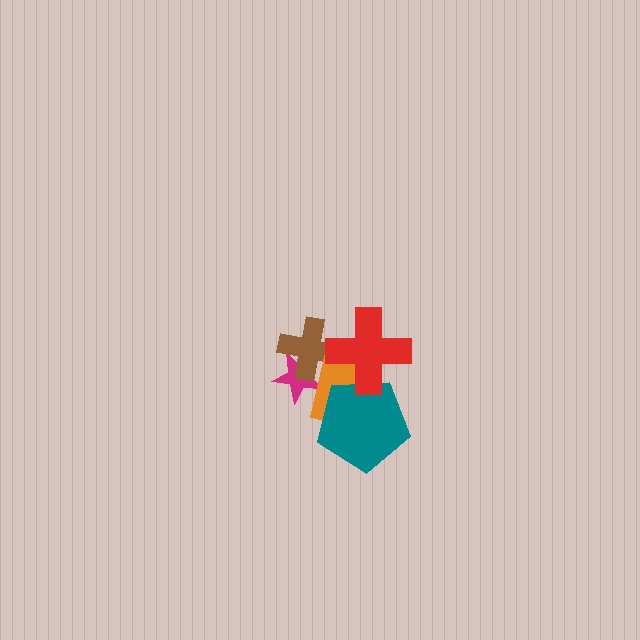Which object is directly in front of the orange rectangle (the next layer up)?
The teal pentagon is directly in front of the orange rectangle.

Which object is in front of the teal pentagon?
The red cross is in front of the teal pentagon.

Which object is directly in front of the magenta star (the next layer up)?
The brown cross is directly in front of the magenta star.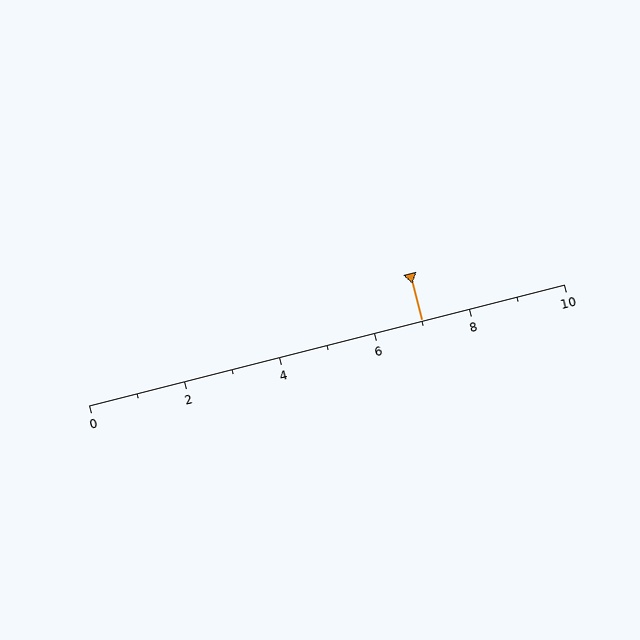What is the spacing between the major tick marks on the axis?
The major ticks are spaced 2 apart.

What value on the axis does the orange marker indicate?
The marker indicates approximately 7.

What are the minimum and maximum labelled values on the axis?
The axis runs from 0 to 10.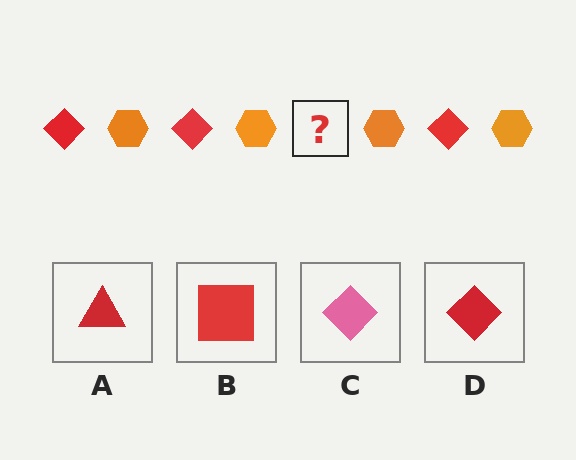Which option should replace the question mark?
Option D.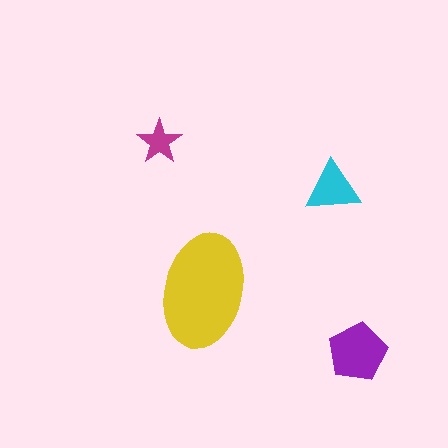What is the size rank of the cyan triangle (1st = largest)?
3rd.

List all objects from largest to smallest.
The yellow ellipse, the purple pentagon, the cyan triangle, the magenta star.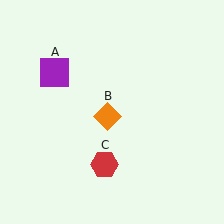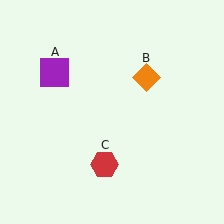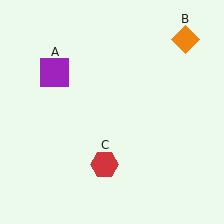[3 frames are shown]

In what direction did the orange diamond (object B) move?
The orange diamond (object B) moved up and to the right.